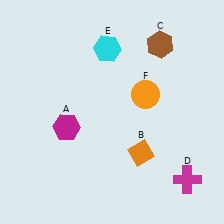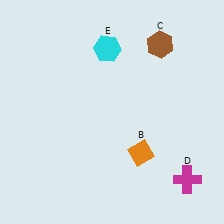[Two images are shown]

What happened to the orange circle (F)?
The orange circle (F) was removed in Image 2. It was in the top-right area of Image 1.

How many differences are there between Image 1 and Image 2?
There are 2 differences between the two images.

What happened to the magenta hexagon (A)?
The magenta hexagon (A) was removed in Image 2. It was in the bottom-left area of Image 1.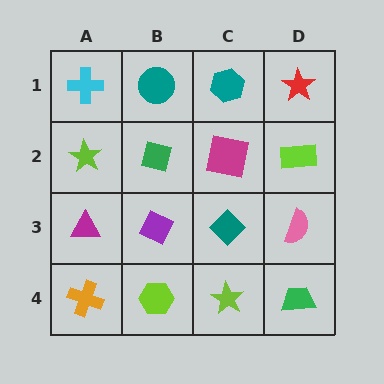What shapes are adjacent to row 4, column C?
A teal diamond (row 3, column C), a lime hexagon (row 4, column B), a green trapezoid (row 4, column D).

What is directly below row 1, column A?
A lime star.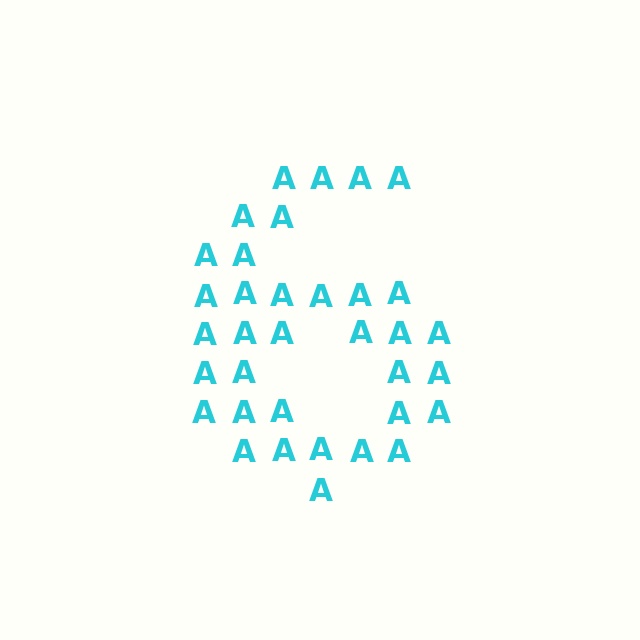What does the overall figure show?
The overall figure shows the digit 6.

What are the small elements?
The small elements are letter A's.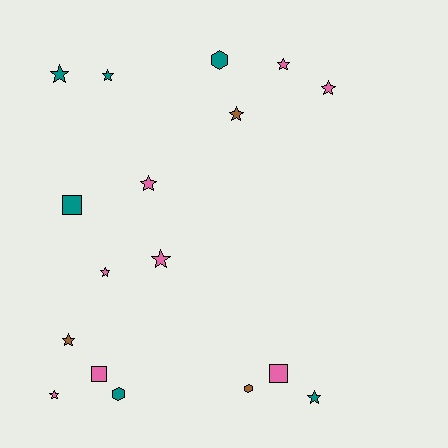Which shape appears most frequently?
Star, with 11 objects.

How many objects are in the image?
There are 17 objects.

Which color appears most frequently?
Pink, with 8 objects.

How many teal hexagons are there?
There are 2 teal hexagons.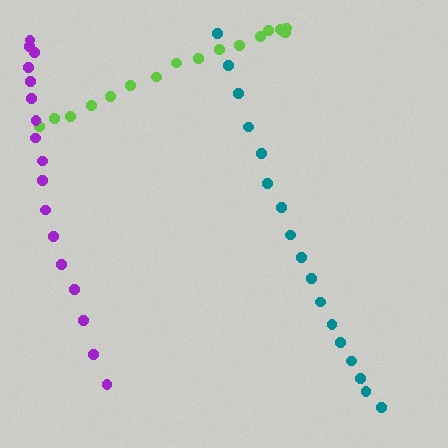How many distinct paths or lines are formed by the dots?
There are 3 distinct paths.